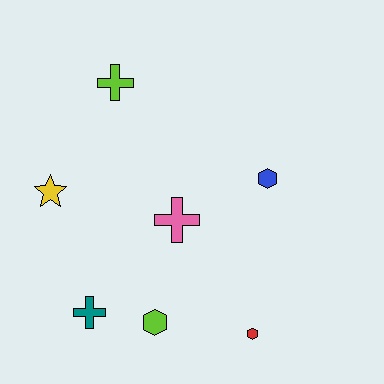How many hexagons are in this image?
There are 3 hexagons.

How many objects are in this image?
There are 7 objects.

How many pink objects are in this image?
There is 1 pink object.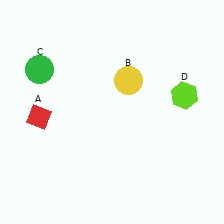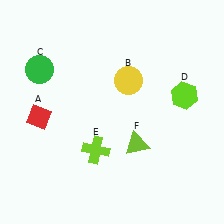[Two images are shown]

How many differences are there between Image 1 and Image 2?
There are 2 differences between the two images.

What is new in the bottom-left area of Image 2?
A lime cross (E) was added in the bottom-left area of Image 2.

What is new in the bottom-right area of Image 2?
A lime triangle (F) was added in the bottom-right area of Image 2.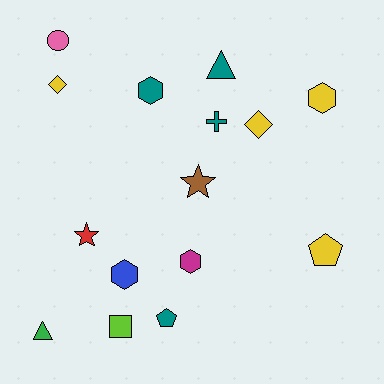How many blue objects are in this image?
There is 1 blue object.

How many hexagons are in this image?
There are 4 hexagons.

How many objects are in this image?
There are 15 objects.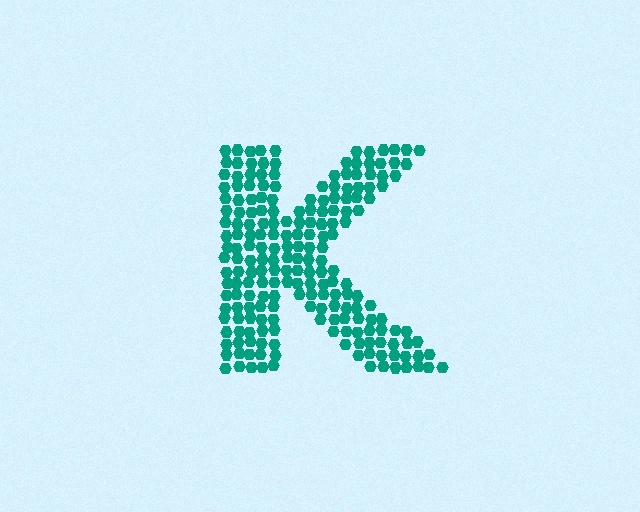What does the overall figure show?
The overall figure shows the letter K.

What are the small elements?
The small elements are hexagons.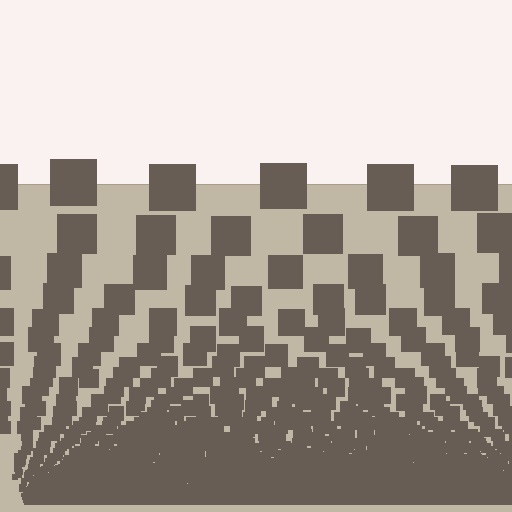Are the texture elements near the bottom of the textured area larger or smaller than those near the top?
Smaller. The gradient is inverted — elements near the bottom are smaller and denser.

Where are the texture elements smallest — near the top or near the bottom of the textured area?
Near the bottom.